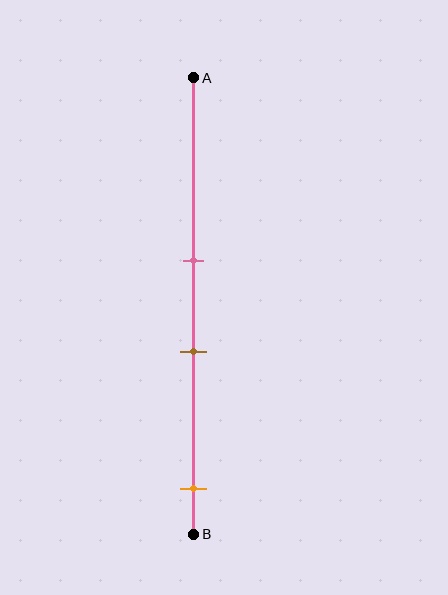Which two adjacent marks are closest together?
The pink and brown marks are the closest adjacent pair.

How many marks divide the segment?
There are 3 marks dividing the segment.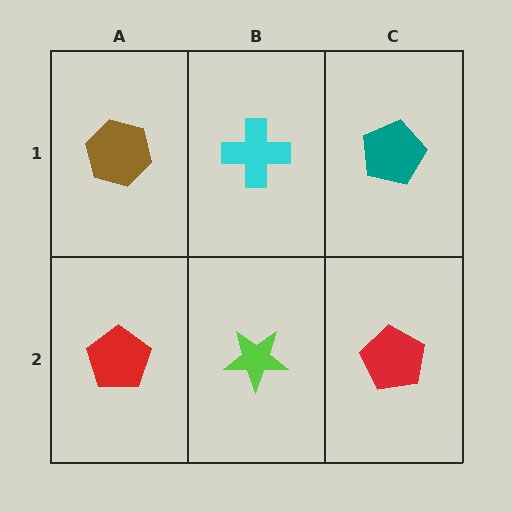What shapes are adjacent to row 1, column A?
A red pentagon (row 2, column A), a cyan cross (row 1, column B).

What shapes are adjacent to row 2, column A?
A brown hexagon (row 1, column A), a lime star (row 2, column B).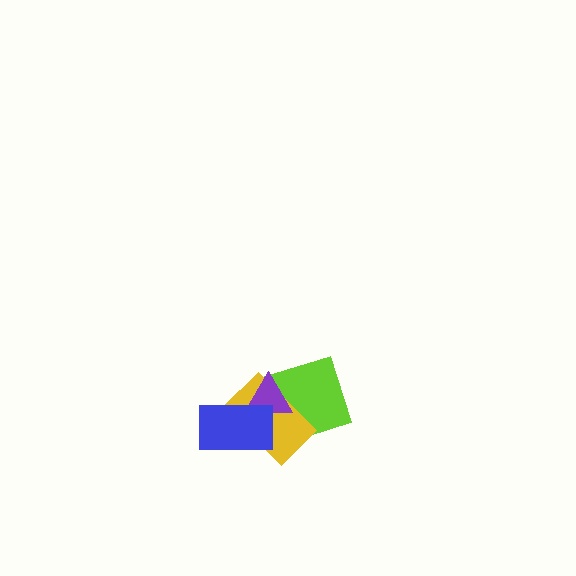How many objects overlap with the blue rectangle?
2 objects overlap with the blue rectangle.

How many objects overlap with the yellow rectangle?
3 objects overlap with the yellow rectangle.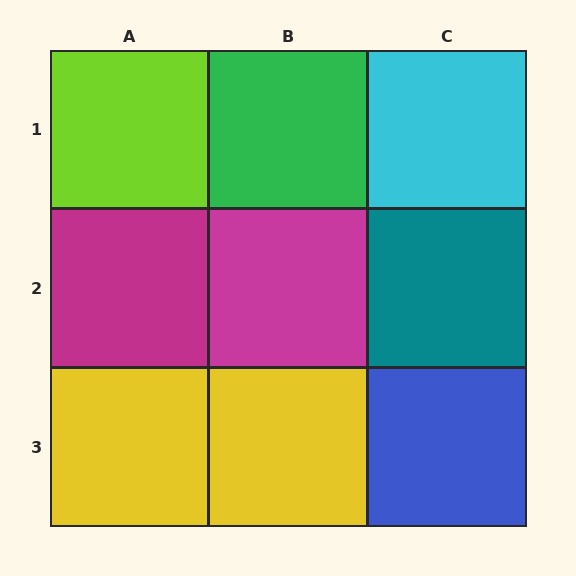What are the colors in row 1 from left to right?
Lime, green, cyan.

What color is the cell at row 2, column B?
Magenta.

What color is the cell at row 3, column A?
Yellow.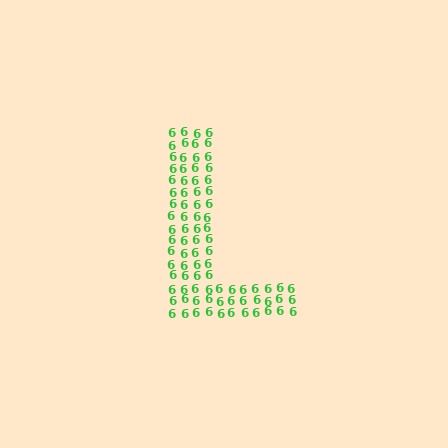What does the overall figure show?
The overall figure shows the letter L.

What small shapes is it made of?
It is made of small digit 6's.